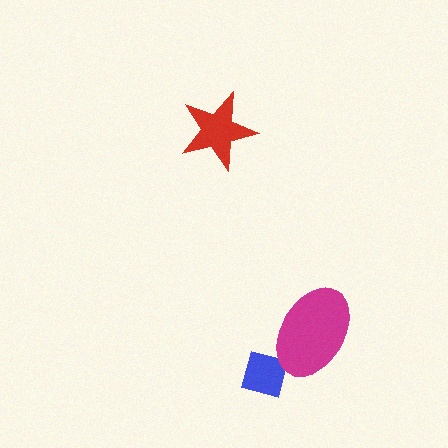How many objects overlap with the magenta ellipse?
1 object overlaps with the magenta ellipse.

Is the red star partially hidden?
No, no other shape covers it.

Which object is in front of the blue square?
The magenta ellipse is in front of the blue square.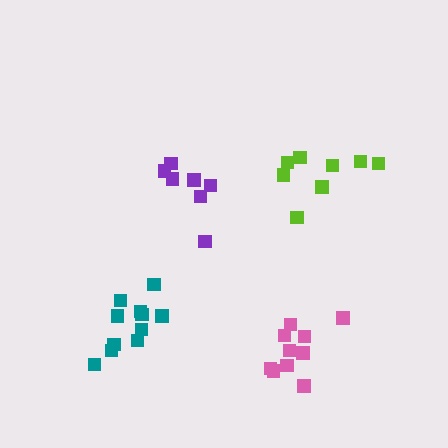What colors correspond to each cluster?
The clusters are colored: purple, lime, teal, pink.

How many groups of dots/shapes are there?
There are 4 groups.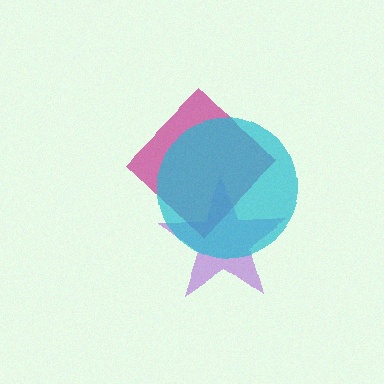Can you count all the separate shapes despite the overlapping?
Yes, there are 3 separate shapes.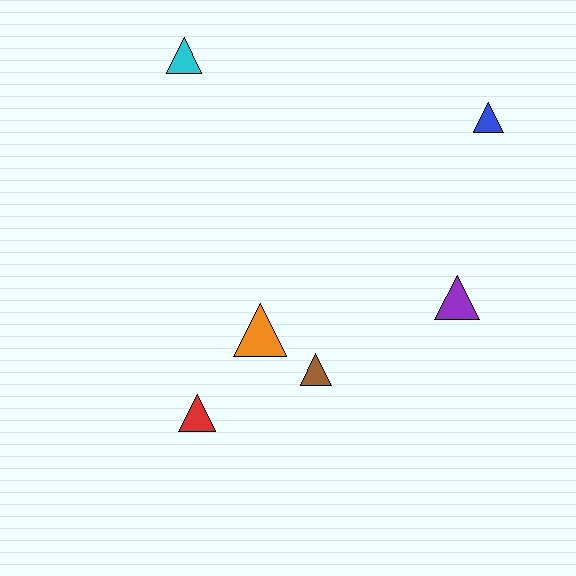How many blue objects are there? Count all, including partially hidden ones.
There is 1 blue object.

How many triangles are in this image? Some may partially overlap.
There are 6 triangles.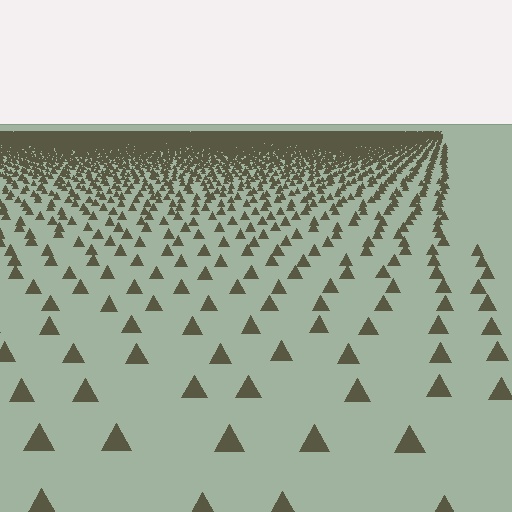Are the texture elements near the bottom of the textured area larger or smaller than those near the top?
Larger. Near the bottom, elements are closer to the viewer and appear at a bigger on-screen size.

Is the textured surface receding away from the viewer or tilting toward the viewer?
The surface is receding away from the viewer. Texture elements get smaller and denser toward the top.